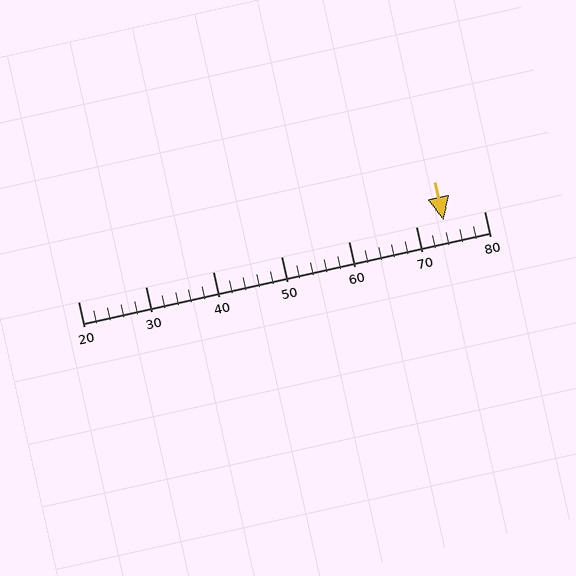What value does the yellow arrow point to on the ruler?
The yellow arrow points to approximately 74.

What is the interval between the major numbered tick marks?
The major tick marks are spaced 10 units apart.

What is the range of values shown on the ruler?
The ruler shows values from 20 to 80.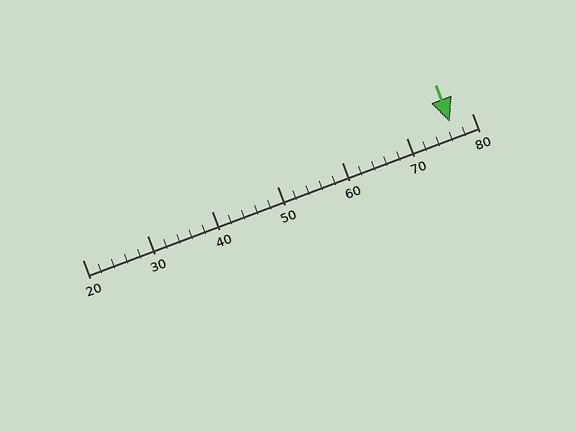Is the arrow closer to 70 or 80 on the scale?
The arrow is closer to 80.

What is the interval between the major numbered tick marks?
The major tick marks are spaced 10 units apart.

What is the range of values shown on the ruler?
The ruler shows values from 20 to 80.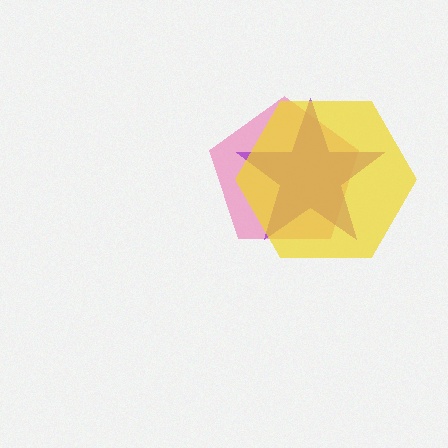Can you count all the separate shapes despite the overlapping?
Yes, there are 3 separate shapes.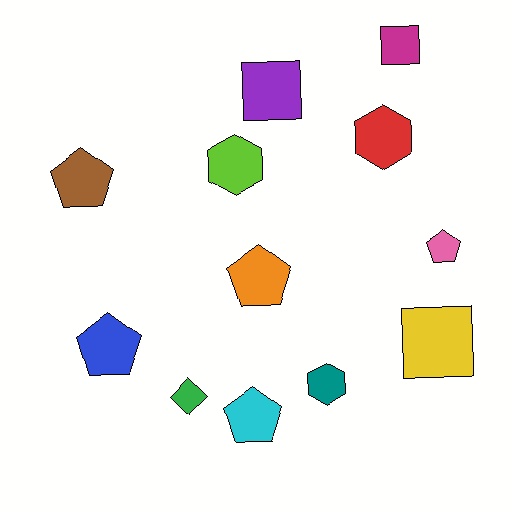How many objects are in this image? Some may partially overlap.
There are 12 objects.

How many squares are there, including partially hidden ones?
There are 3 squares.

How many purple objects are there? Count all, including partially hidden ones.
There is 1 purple object.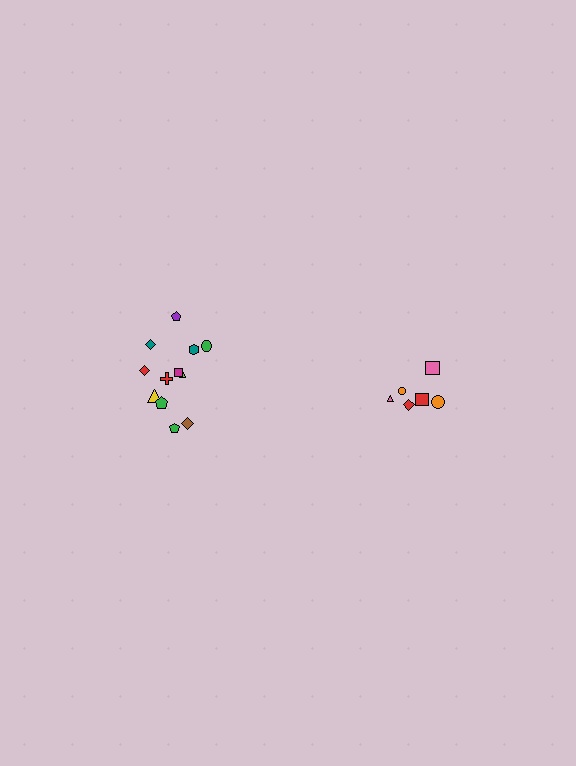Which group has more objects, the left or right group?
The left group.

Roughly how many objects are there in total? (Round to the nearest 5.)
Roughly 20 objects in total.